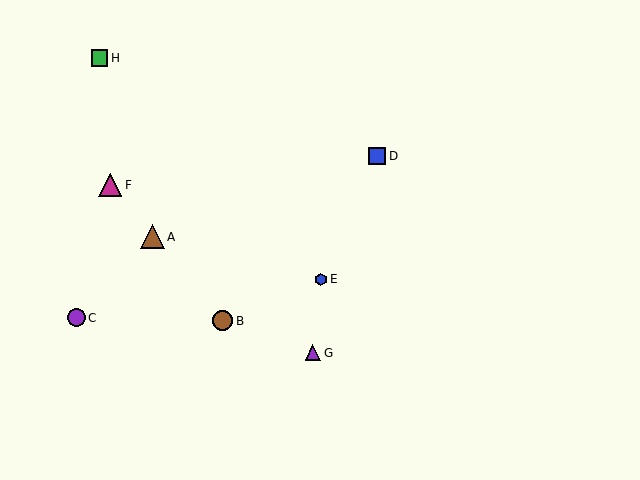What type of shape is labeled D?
Shape D is a blue square.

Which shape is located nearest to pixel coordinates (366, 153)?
The blue square (labeled D) at (377, 156) is nearest to that location.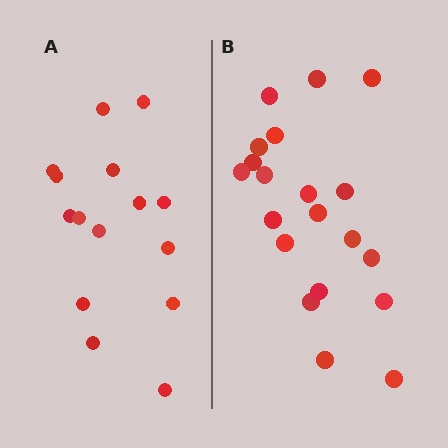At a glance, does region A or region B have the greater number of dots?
Region B (the right region) has more dots.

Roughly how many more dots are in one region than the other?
Region B has about 5 more dots than region A.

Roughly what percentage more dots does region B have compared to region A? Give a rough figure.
About 35% more.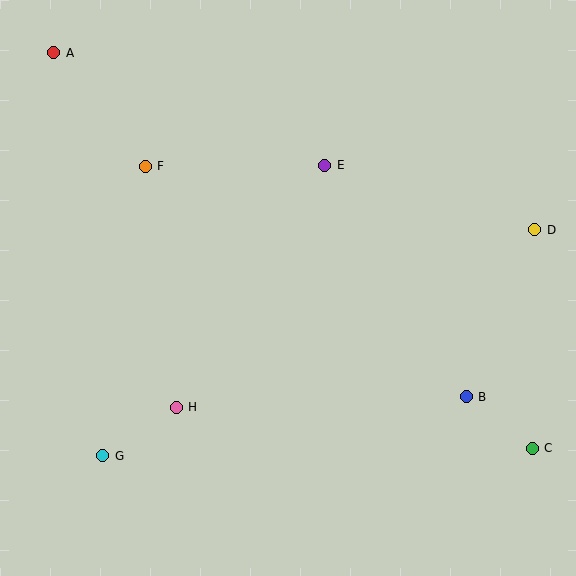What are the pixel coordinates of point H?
Point H is at (176, 407).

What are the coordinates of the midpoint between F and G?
The midpoint between F and G is at (124, 311).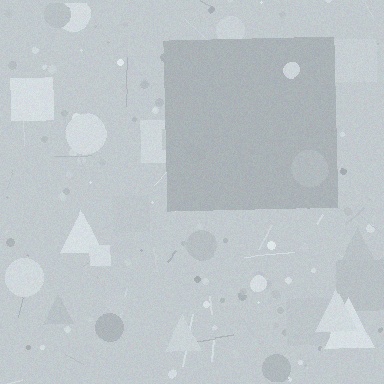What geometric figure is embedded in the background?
A square is embedded in the background.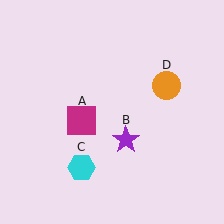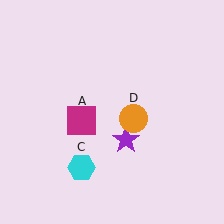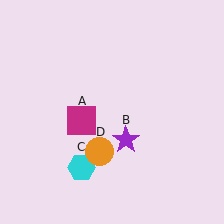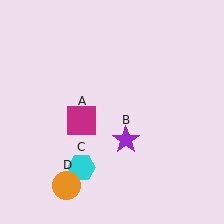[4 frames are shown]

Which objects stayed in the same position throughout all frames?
Magenta square (object A) and purple star (object B) and cyan hexagon (object C) remained stationary.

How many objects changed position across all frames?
1 object changed position: orange circle (object D).